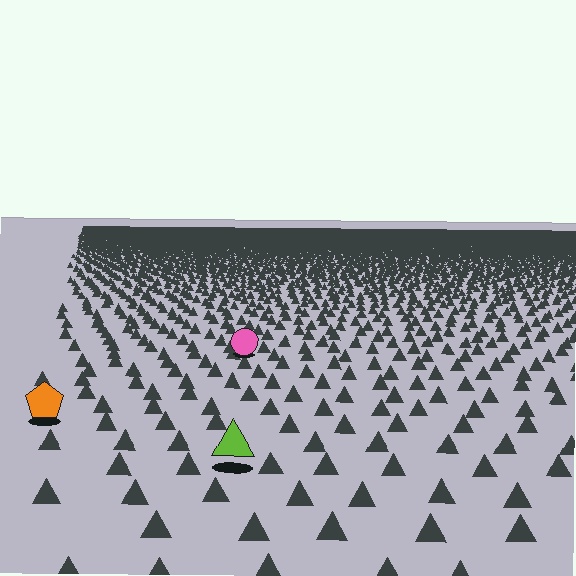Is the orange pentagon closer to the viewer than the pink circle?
Yes. The orange pentagon is closer — you can tell from the texture gradient: the ground texture is coarser near it.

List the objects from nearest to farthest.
From nearest to farthest: the lime triangle, the orange pentagon, the pink circle.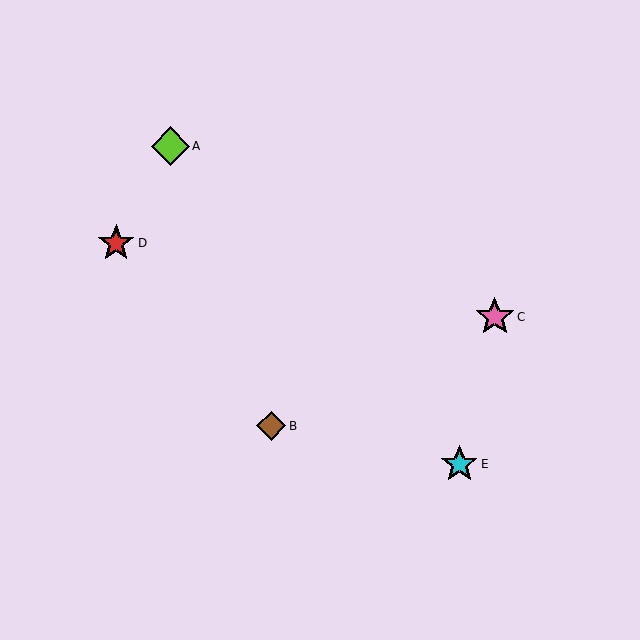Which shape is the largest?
The pink star (labeled C) is the largest.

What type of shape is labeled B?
Shape B is a brown diamond.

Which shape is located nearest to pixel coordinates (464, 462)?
The cyan star (labeled E) at (459, 464) is nearest to that location.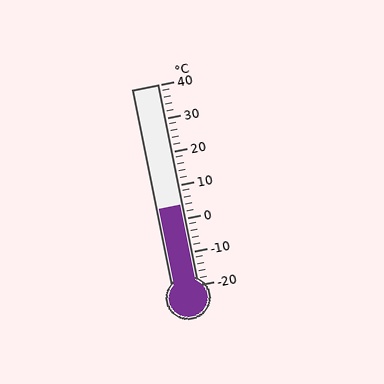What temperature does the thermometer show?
The thermometer shows approximately 4°C.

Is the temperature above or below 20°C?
The temperature is below 20°C.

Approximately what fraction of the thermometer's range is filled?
The thermometer is filled to approximately 40% of its range.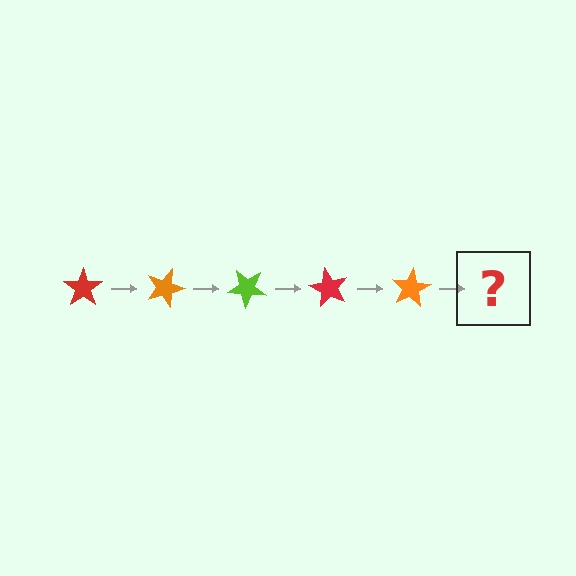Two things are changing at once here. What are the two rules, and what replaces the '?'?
The two rules are that it rotates 20 degrees each step and the color cycles through red, orange, and lime. The '?' should be a lime star, rotated 100 degrees from the start.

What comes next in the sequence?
The next element should be a lime star, rotated 100 degrees from the start.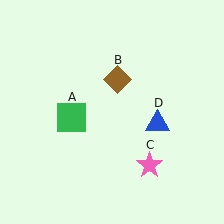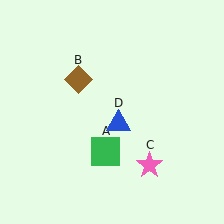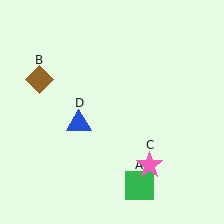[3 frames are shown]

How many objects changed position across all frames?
3 objects changed position: green square (object A), brown diamond (object B), blue triangle (object D).